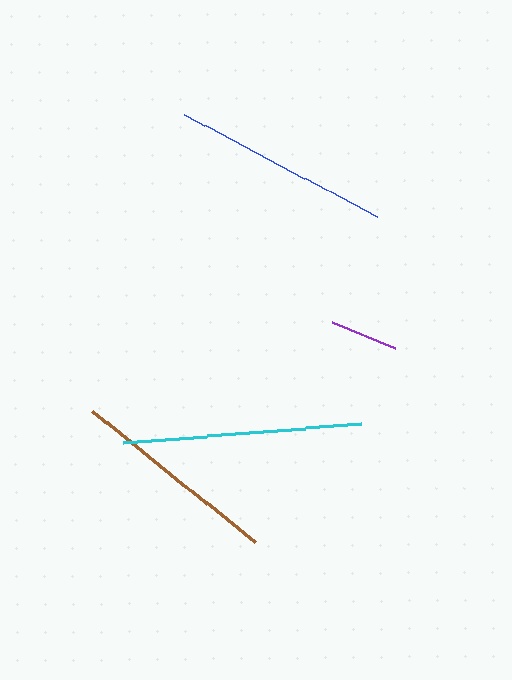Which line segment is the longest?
The cyan line is the longest at approximately 238 pixels.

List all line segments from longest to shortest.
From longest to shortest: cyan, blue, brown, purple.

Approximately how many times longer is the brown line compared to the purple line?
The brown line is approximately 3.1 times the length of the purple line.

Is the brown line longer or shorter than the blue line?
The blue line is longer than the brown line.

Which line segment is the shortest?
The purple line is the shortest at approximately 68 pixels.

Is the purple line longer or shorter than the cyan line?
The cyan line is longer than the purple line.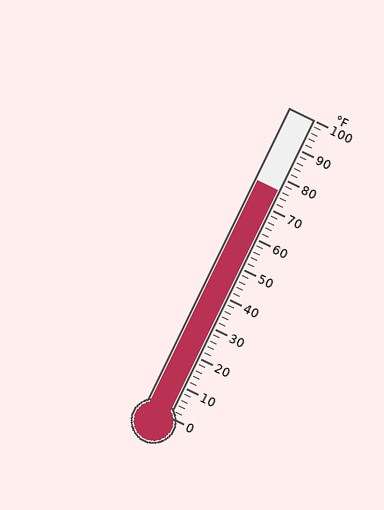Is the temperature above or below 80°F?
The temperature is below 80°F.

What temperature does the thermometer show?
The thermometer shows approximately 76°F.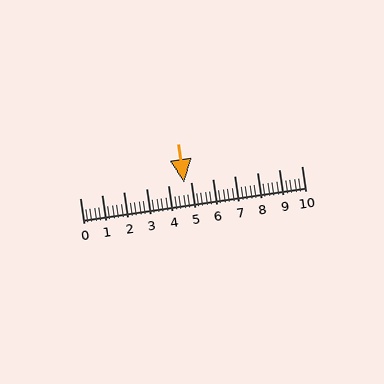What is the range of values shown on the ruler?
The ruler shows values from 0 to 10.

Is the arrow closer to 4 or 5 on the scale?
The arrow is closer to 5.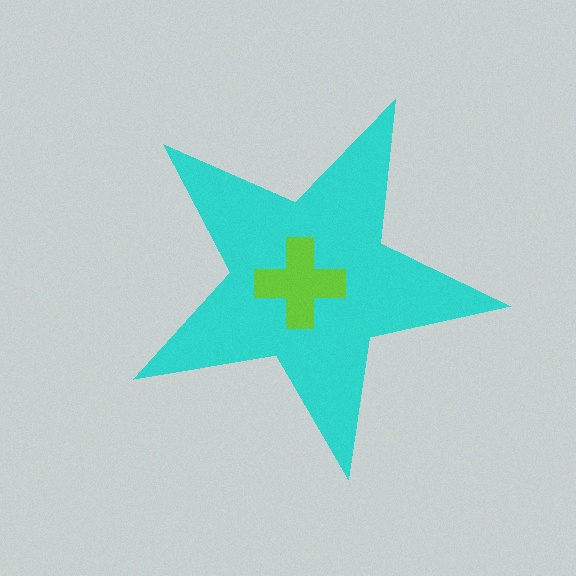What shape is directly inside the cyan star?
The lime cross.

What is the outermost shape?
The cyan star.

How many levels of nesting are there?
2.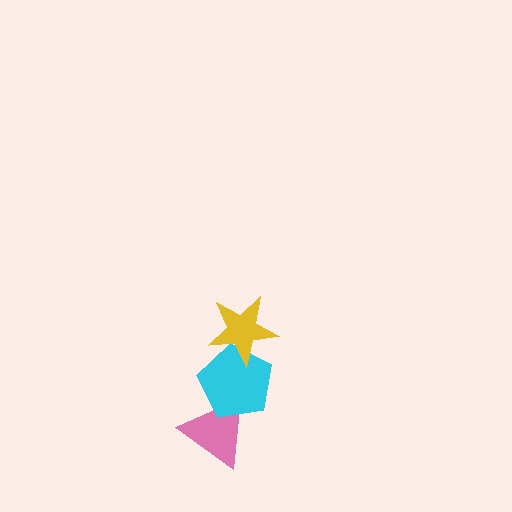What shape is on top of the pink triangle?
The cyan pentagon is on top of the pink triangle.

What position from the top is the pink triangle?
The pink triangle is 3rd from the top.